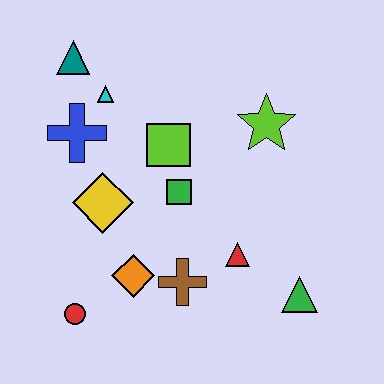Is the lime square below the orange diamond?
No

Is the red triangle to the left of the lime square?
No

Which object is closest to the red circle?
The orange diamond is closest to the red circle.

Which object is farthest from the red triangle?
The teal triangle is farthest from the red triangle.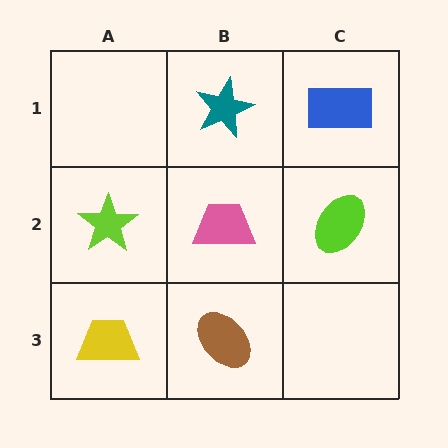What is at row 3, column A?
A yellow trapezoid.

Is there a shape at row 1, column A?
No, that cell is empty.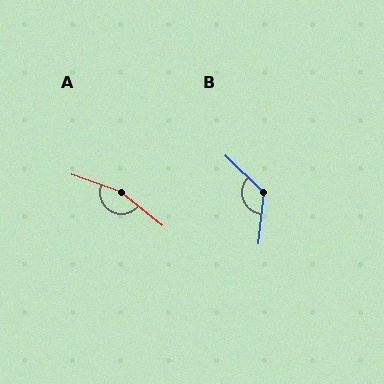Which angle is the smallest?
B, at approximately 128 degrees.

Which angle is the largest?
A, at approximately 160 degrees.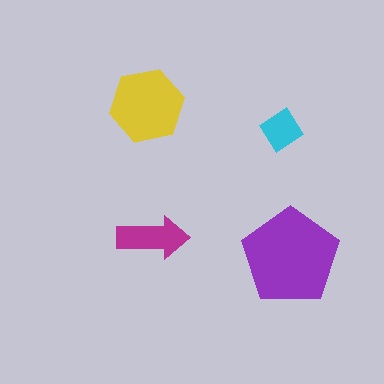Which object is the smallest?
The cyan diamond.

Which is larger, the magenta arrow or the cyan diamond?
The magenta arrow.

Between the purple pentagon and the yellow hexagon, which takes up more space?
The purple pentagon.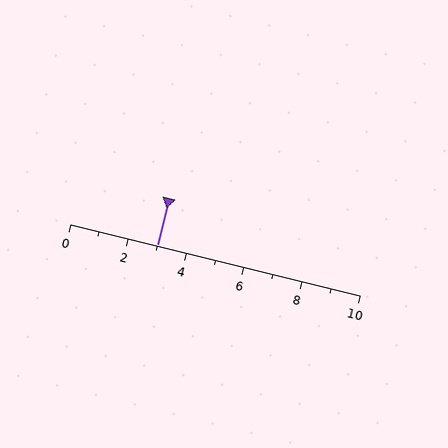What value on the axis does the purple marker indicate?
The marker indicates approximately 3.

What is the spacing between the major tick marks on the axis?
The major ticks are spaced 2 apart.